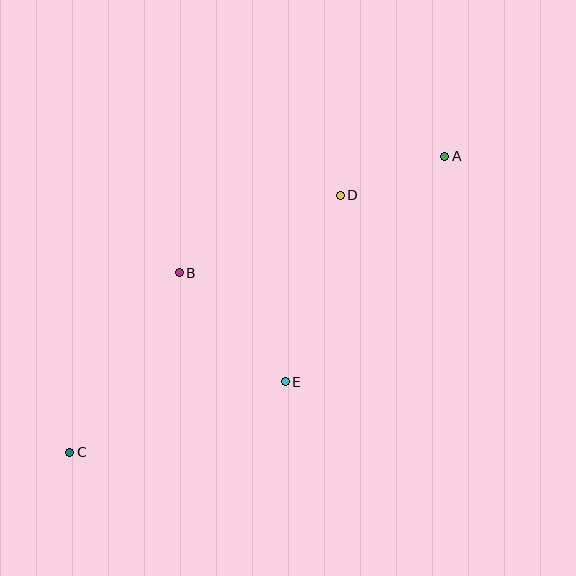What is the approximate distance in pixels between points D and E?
The distance between D and E is approximately 194 pixels.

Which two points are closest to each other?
Points A and D are closest to each other.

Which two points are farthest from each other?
Points A and C are farthest from each other.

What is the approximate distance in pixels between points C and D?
The distance between C and D is approximately 373 pixels.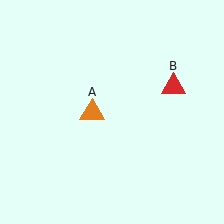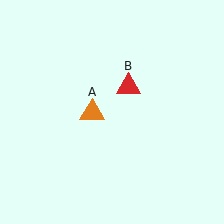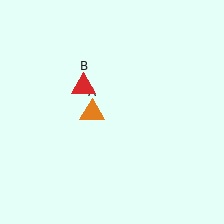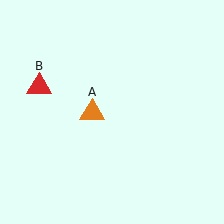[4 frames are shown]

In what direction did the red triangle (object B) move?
The red triangle (object B) moved left.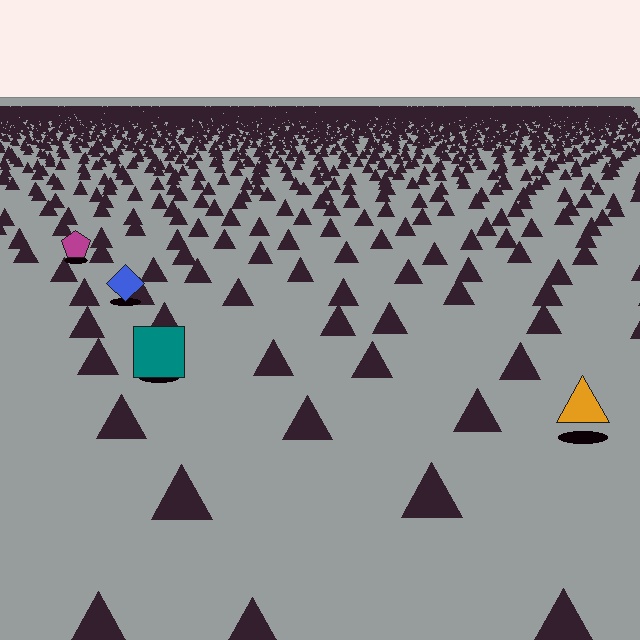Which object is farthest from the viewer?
The magenta pentagon is farthest from the viewer. It appears smaller and the ground texture around it is denser.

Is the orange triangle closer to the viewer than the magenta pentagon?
Yes. The orange triangle is closer — you can tell from the texture gradient: the ground texture is coarser near it.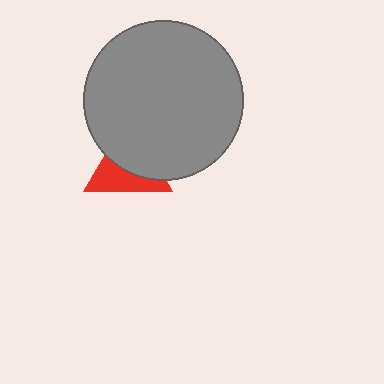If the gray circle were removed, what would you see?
You would see the complete red triangle.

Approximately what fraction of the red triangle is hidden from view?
Roughly 55% of the red triangle is hidden behind the gray circle.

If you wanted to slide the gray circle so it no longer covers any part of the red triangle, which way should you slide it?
Slide it up — that is the most direct way to separate the two shapes.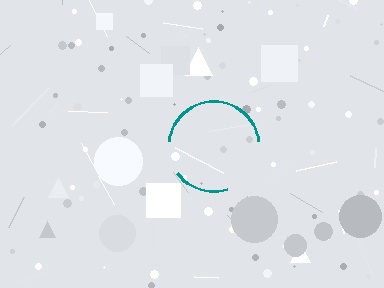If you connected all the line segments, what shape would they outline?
They would outline a circle.